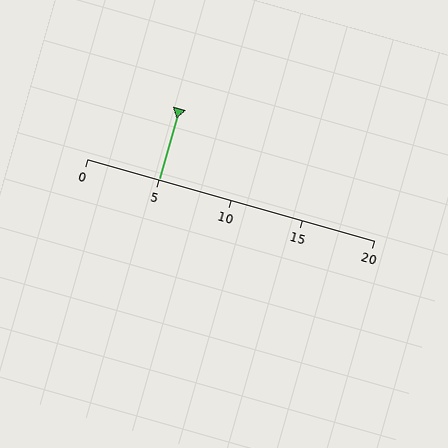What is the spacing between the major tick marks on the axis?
The major ticks are spaced 5 apart.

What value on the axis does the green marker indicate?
The marker indicates approximately 5.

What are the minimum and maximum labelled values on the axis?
The axis runs from 0 to 20.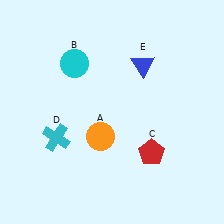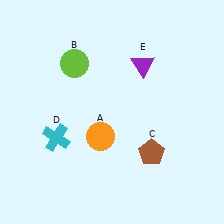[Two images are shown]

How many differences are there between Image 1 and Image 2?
There are 3 differences between the two images.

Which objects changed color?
B changed from cyan to lime. C changed from red to brown. E changed from blue to purple.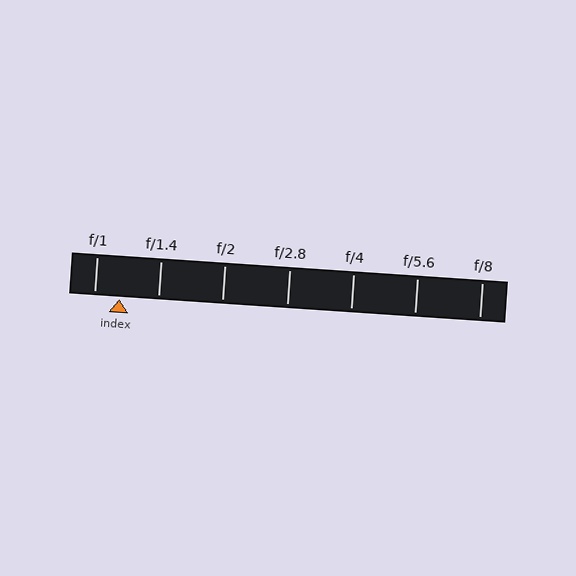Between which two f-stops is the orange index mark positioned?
The index mark is between f/1 and f/1.4.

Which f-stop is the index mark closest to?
The index mark is closest to f/1.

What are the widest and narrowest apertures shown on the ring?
The widest aperture shown is f/1 and the narrowest is f/8.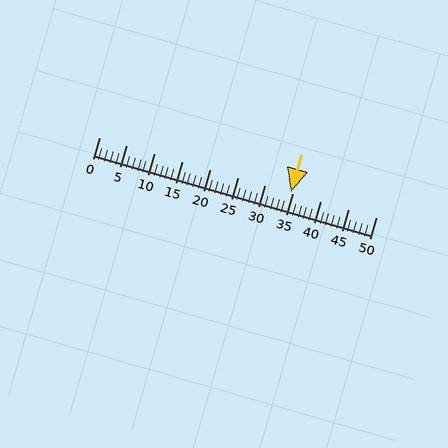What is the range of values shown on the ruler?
The ruler shows values from 0 to 50.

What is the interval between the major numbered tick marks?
The major tick marks are spaced 5 units apart.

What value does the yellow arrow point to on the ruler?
The yellow arrow points to approximately 35.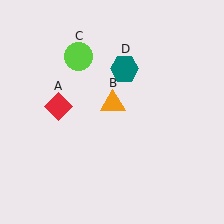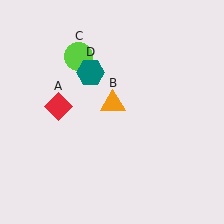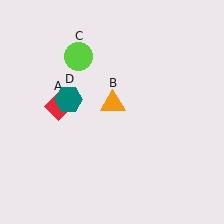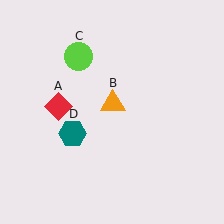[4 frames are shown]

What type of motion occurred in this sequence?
The teal hexagon (object D) rotated counterclockwise around the center of the scene.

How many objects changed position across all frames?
1 object changed position: teal hexagon (object D).